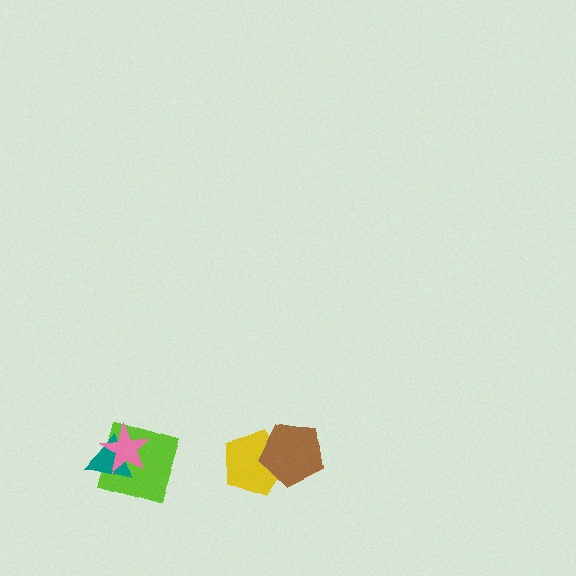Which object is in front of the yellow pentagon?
The brown pentagon is in front of the yellow pentagon.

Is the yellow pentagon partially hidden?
Yes, it is partially covered by another shape.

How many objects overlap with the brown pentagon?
1 object overlaps with the brown pentagon.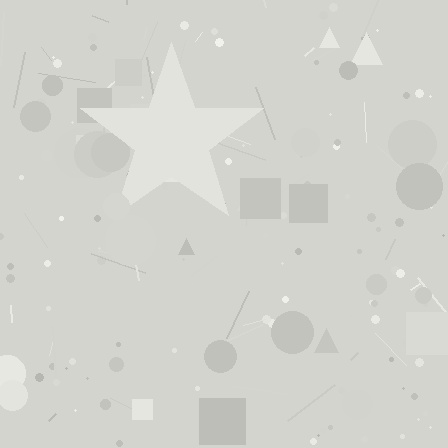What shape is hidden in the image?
A star is hidden in the image.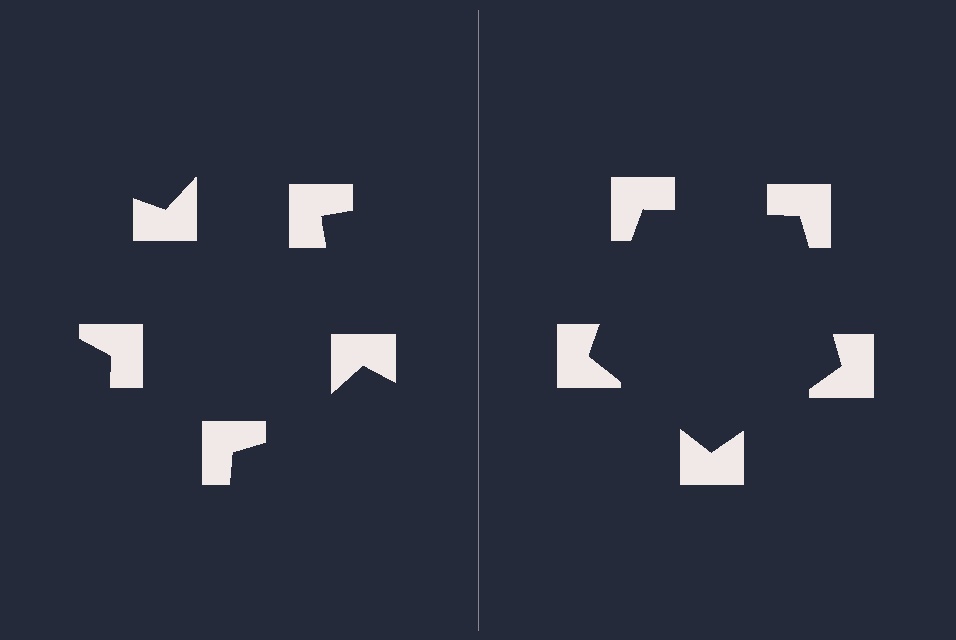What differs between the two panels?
The notched squares are positioned identically on both sides; only the wedge orientations differ. On the right they align to a pentagon; on the left they are misaligned.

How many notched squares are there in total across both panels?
10 — 5 on each side.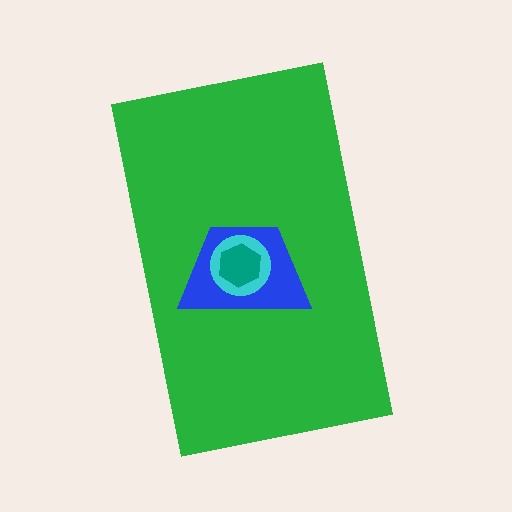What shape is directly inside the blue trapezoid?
The cyan circle.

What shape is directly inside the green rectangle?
The blue trapezoid.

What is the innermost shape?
The teal hexagon.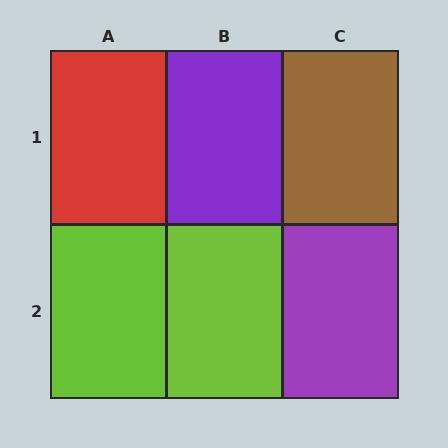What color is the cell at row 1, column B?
Purple.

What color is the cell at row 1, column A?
Red.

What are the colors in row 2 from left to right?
Lime, lime, purple.